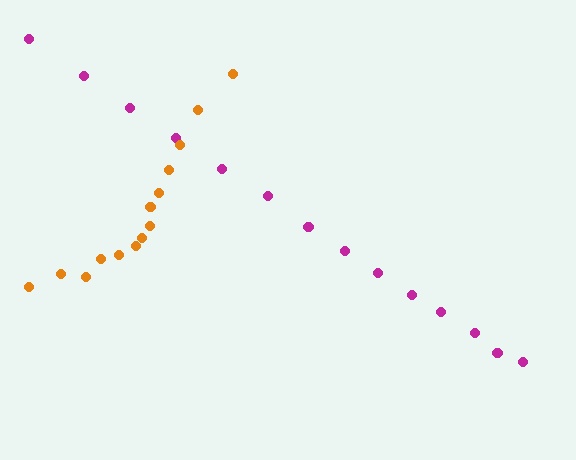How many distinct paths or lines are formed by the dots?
There are 2 distinct paths.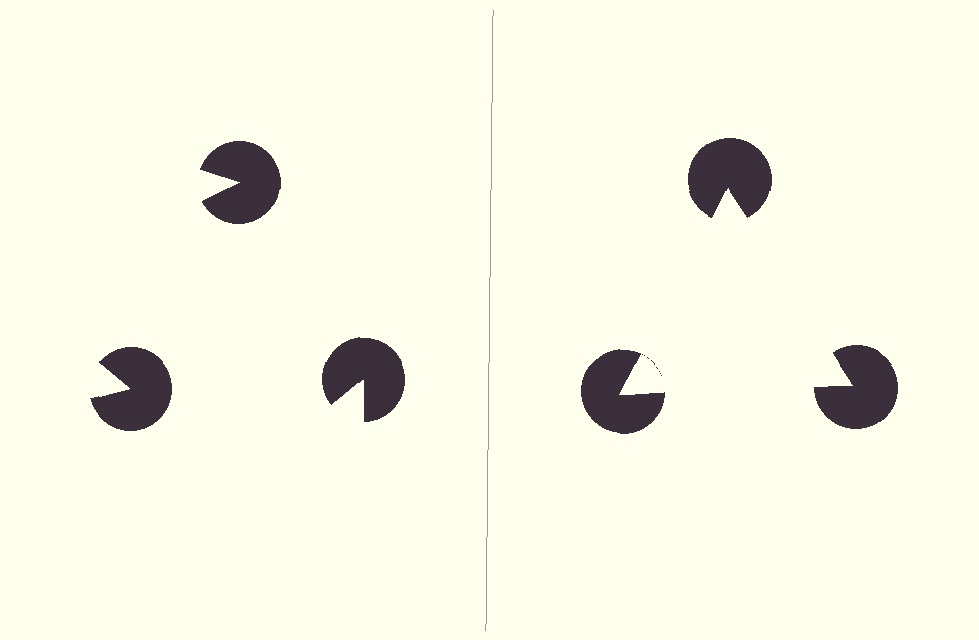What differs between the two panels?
The pac-man discs are positioned identically on both sides; only the wedge orientations differ. On the right they align to a triangle; on the left they are misaligned.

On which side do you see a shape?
An illusory triangle appears on the right side. On the left side the wedge cuts are rotated, so no coherent shape forms.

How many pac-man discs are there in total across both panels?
6 — 3 on each side.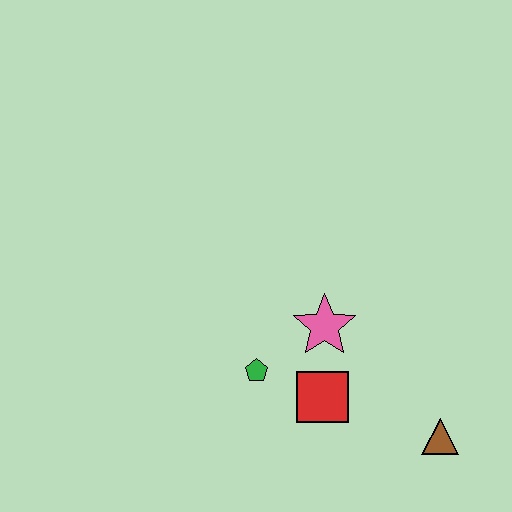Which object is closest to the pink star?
The red square is closest to the pink star.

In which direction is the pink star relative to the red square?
The pink star is above the red square.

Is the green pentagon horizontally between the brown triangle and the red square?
No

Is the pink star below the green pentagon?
No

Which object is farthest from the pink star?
The brown triangle is farthest from the pink star.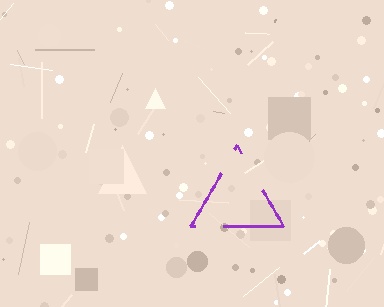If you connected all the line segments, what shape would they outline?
They would outline a triangle.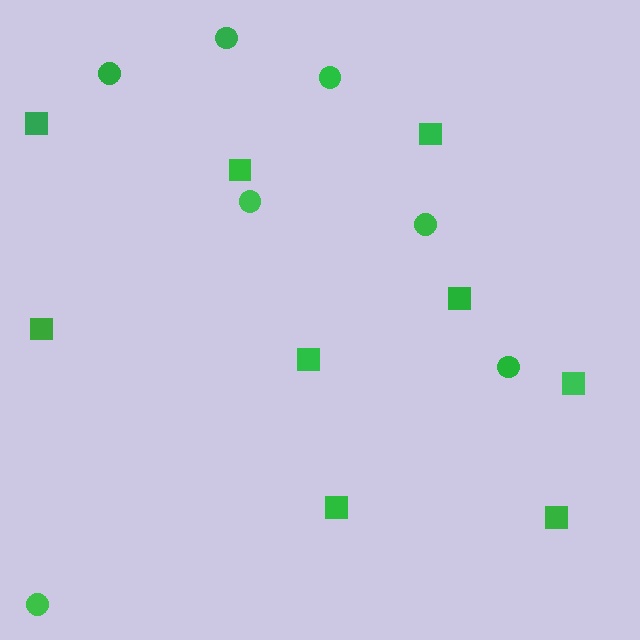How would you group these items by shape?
There are 2 groups: one group of circles (7) and one group of squares (9).